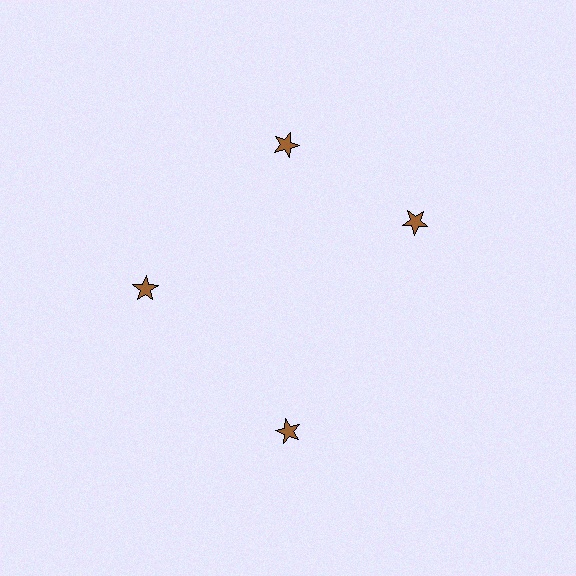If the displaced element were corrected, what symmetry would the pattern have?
It would have 4-fold rotational symmetry — the pattern would map onto itself every 90 degrees.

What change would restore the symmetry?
The symmetry would be restored by rotating it back into even spacing with its neighbors so that all 4 stars sit at equal angles and equal distance from the center.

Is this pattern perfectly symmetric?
No. The 4 brown stars are arranged in a ring, but one element near the 3 o'clock position is rotated out of alignment along the ring, breaking the 4-fold rotational symmetry.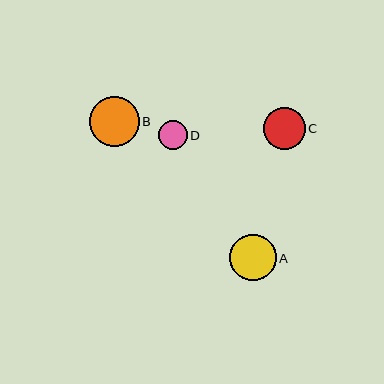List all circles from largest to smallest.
From largest to smallest: B, A, C, D.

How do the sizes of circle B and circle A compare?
Circle B and circle A are approximately the same size.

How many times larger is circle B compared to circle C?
Circle B is approximately 1.2 times the size of circle C.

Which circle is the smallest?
Circle D is the smallest with a size of approximately 29 pixels.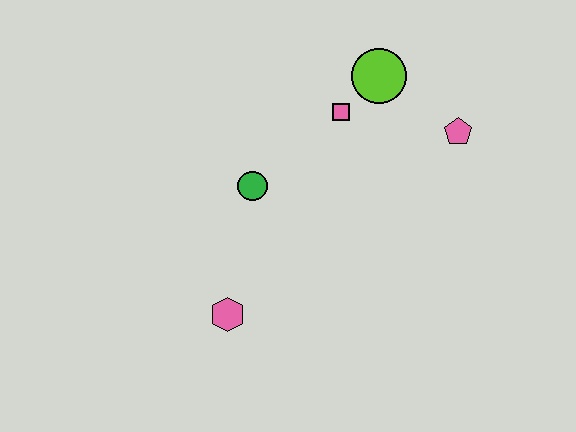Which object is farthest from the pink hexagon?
The pink pentagon is farthest from the pink hexagon.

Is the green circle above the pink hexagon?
Yes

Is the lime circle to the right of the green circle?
Yes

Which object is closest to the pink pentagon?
The lime circle is closest to the pink pentagon.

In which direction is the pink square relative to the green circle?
The pink square is to the right of the green circle.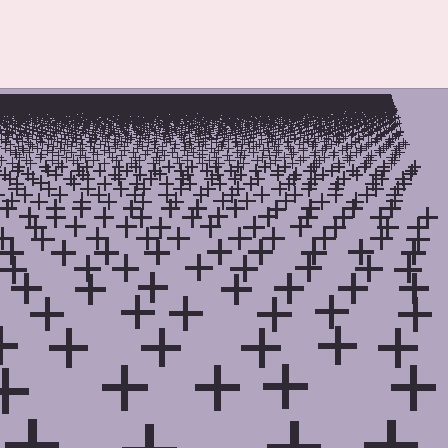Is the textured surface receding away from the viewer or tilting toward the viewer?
The surface is receding away from the viewer. Texture elements get smaller and denser toward the top.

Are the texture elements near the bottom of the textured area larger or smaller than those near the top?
Larger. Near the bottom, elements are closer to the viewer and appear at a bigger on-screen size.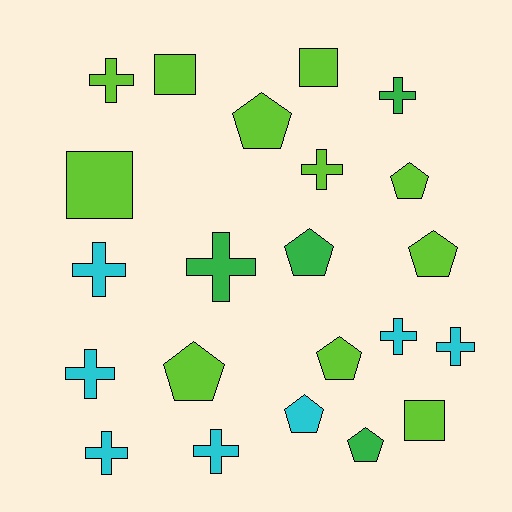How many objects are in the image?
There are 22 objects.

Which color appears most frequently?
Lime, with 11 objects.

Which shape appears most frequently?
Cross, with 10 objects.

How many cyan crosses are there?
There are 6 cyan crosses.